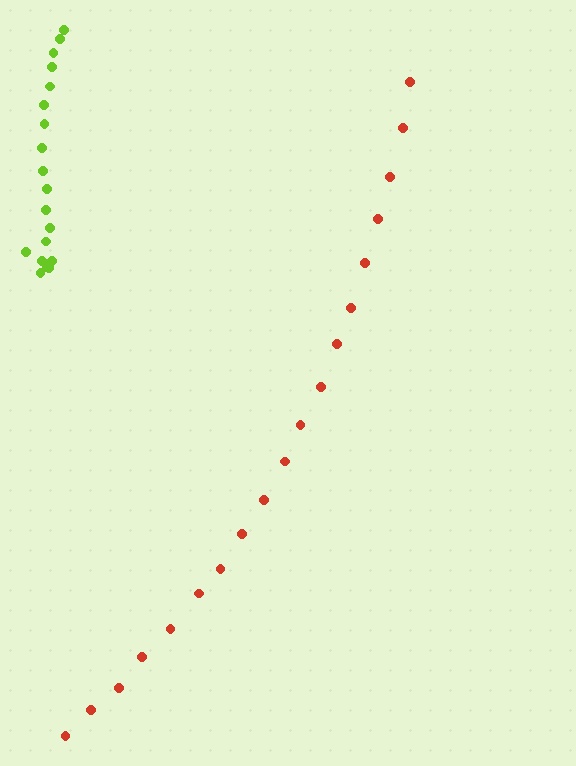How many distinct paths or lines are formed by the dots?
There are 2 distinct paths.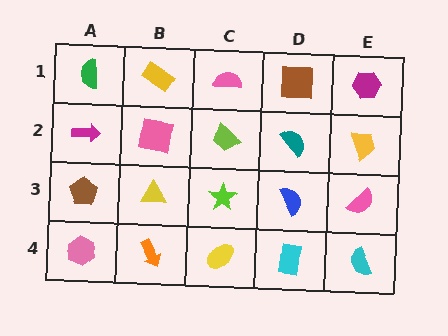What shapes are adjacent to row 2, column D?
A brown square (row 1, column D), a blue semicircle (row 3, column D), a lime trapezoid (row 2, column C), a yellow trapezoid (row 2, column E).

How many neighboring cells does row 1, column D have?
3.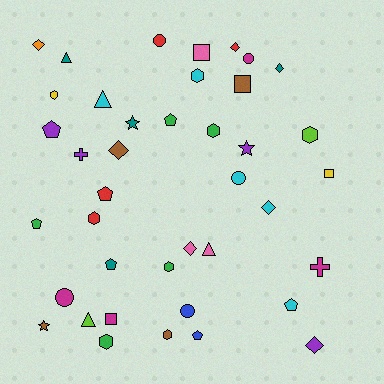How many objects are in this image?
There are 40 objects.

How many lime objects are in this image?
There are 2 lime objects.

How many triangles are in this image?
There are 4 triangles.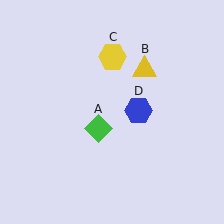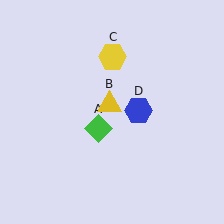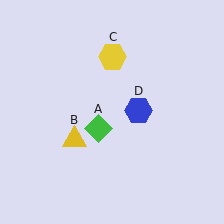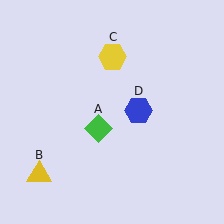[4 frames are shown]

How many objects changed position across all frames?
1 object changed position: yellow triangle (object B).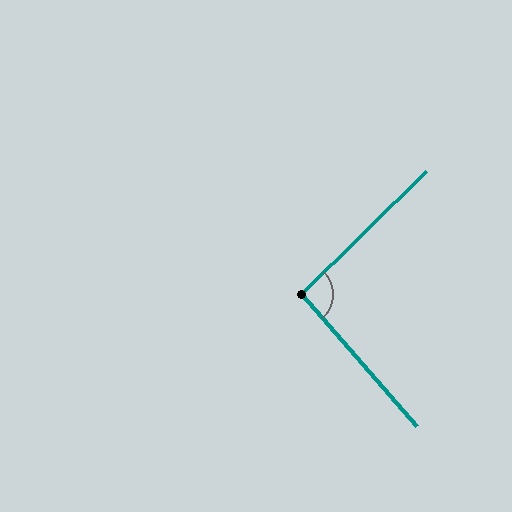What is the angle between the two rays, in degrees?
Approximately 94 degrees.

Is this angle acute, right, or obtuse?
It is approximately a right angle.